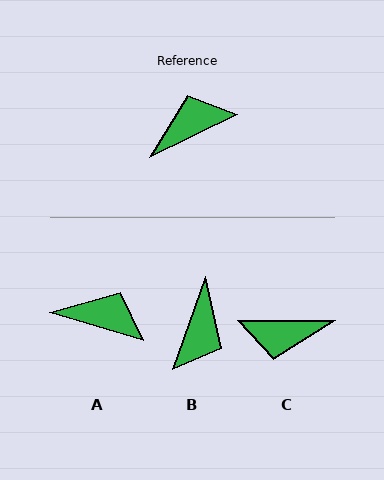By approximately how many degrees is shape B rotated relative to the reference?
Approximately 136 degrees clockwise.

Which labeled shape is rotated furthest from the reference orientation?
C, about 154 degrees away.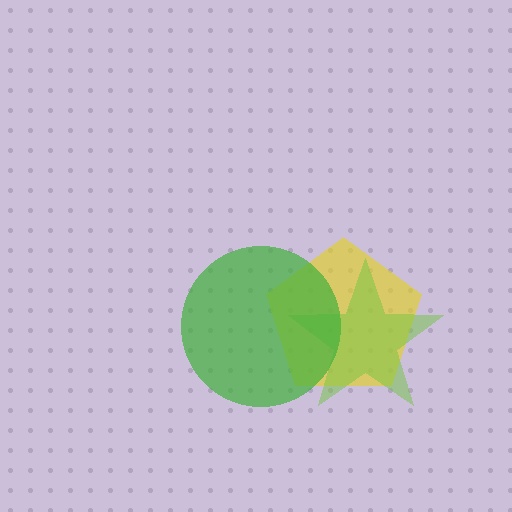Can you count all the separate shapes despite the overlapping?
Yes, there are 3 separate shapes.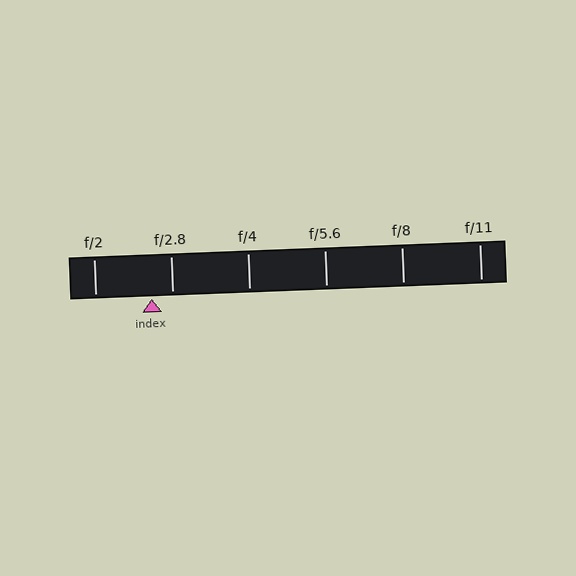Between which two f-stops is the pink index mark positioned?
The index mark is between f/2 and f/2.8.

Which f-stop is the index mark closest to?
The index mark is closest to f/2.8.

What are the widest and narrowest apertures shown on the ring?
The widest aperture shown is f/2 and the narrowest is f/11.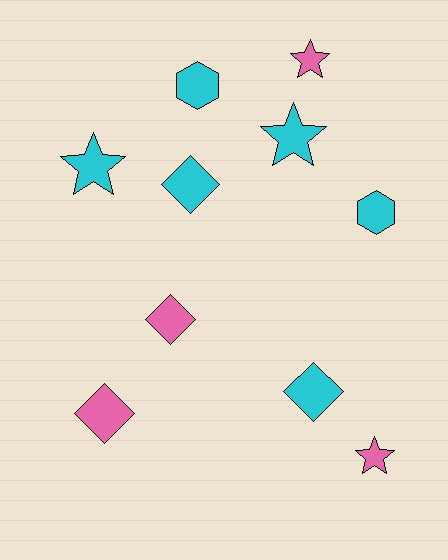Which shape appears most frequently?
Star, with 4 objects.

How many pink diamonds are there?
There are 2 pink diamonds.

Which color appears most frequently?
Cyan, with 6 objects.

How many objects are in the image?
There are 10 objects.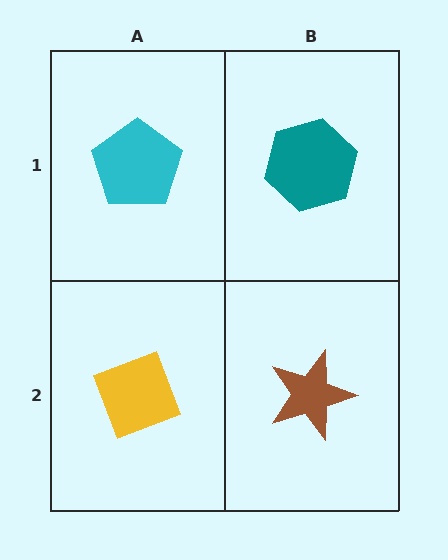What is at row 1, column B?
A teal hexagon.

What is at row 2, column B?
A brown star.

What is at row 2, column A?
A yellow diamond.